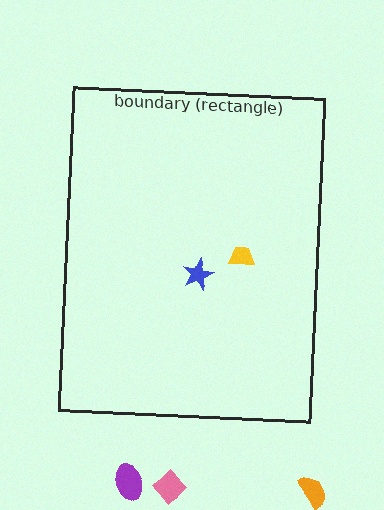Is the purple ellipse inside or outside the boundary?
Outside.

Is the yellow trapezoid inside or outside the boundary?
Inside.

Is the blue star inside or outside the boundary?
Inside.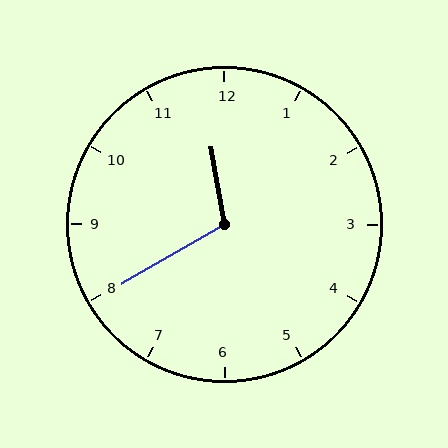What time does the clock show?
11:40.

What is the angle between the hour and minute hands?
Approximately 110 degrees.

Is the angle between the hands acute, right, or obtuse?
It is obtuse.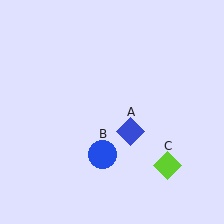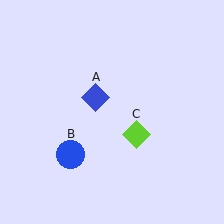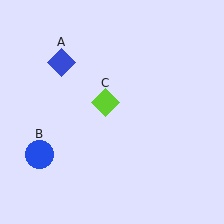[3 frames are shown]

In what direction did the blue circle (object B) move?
The blue circle (object B) moved left.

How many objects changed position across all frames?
3 objects changed position: blue diamond (object A), blue circle (object B), lime diamond (object C).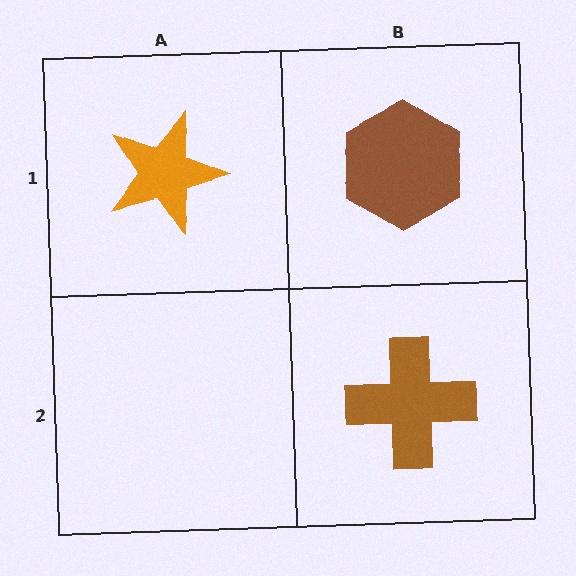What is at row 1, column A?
An orange star.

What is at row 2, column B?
A brown cross.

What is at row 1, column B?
A brown hexagon.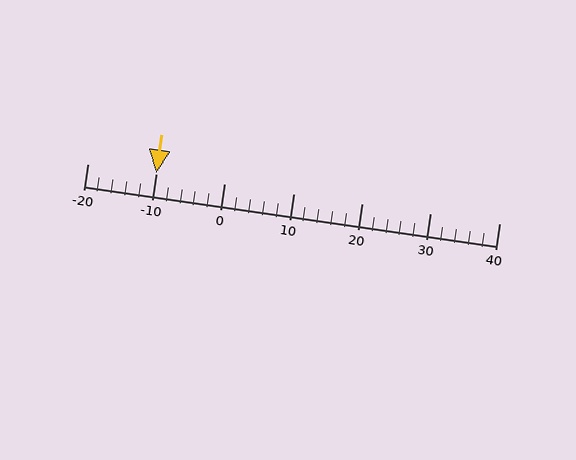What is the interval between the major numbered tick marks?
The major tick marks are spaced 10 units apart.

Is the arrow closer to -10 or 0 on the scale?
The arrow is closer to -10.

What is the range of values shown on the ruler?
The ruler shows values from -20 to 40.